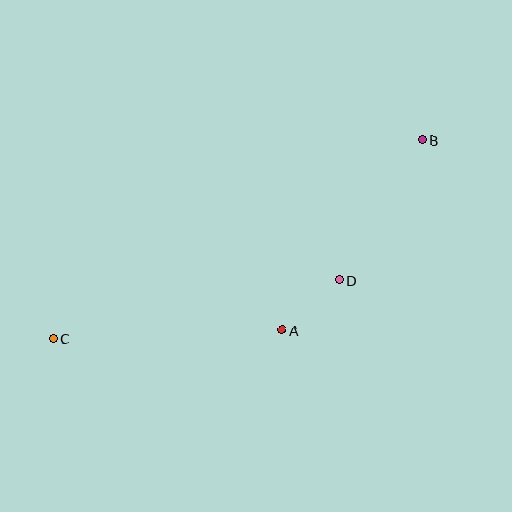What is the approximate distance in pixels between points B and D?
The distance between B and D is approximately 163 pixels.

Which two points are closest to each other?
Points A and D are closest to each other.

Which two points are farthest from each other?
Points B and C are farthest from each other.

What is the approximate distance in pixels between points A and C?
The distance between A and C is approximately 229 pixels.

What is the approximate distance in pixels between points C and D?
The distance between C and D is approximately 292 pixels.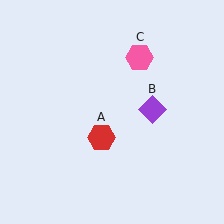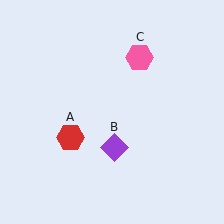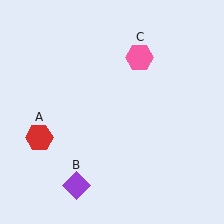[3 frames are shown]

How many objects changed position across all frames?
2 objects changed position: red hexagon (object A), purple diamond (object B).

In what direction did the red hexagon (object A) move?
The red hexagon (object A) moved left.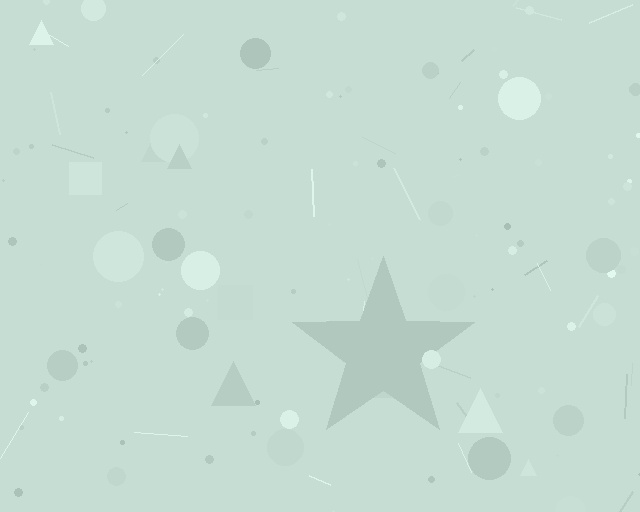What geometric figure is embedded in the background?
A star is embedded in the background.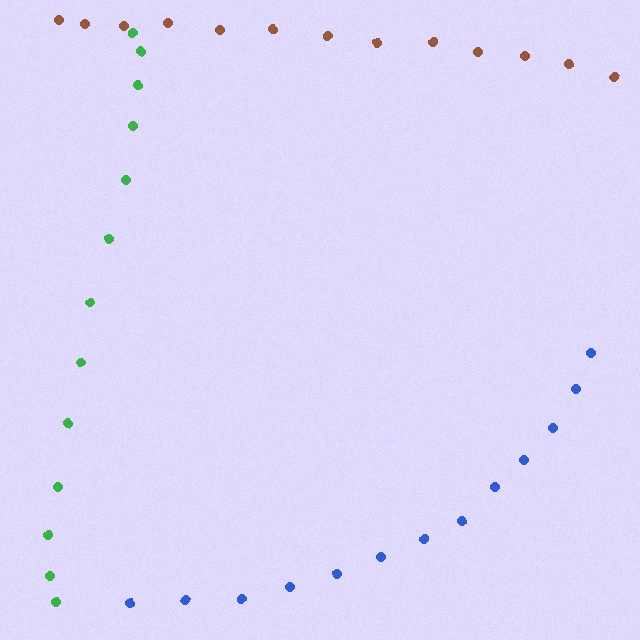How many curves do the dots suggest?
There are 3 distinct paths.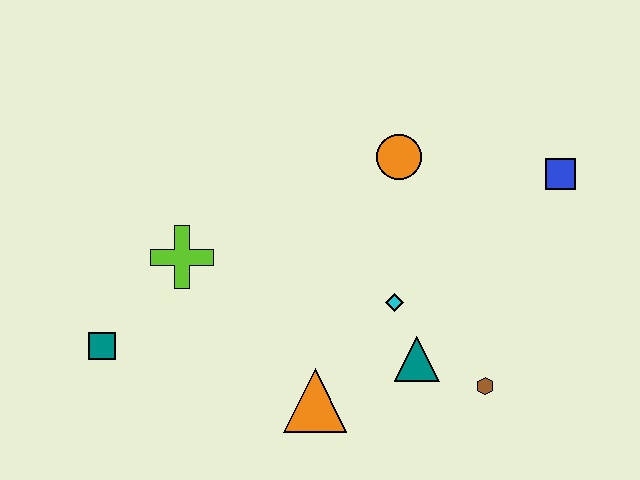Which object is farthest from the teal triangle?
The teal square is farthest from the teal triangle.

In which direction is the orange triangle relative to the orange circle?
The orange triangle is below the orange circle.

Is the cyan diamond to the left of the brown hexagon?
Yes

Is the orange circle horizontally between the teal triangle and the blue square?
No